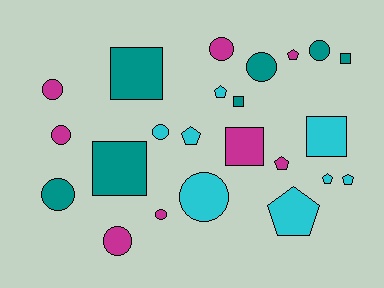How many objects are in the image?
There are 23 objects.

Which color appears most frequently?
Cyan, with 8 objects.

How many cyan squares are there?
There is 1 cyan square.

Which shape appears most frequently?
Circle, with 10 objects.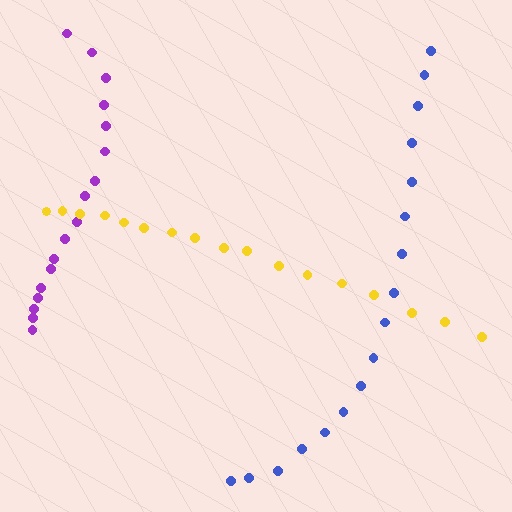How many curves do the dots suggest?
There are 3 distinct paths.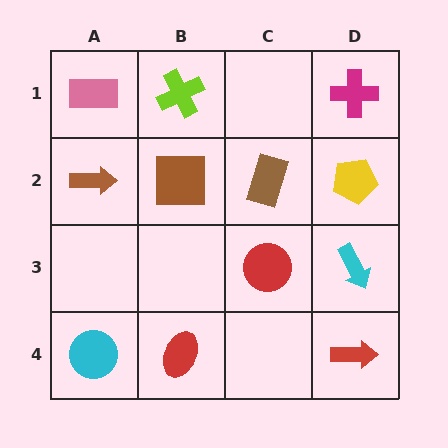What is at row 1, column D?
A magenta cross.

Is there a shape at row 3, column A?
No, that cell is empty.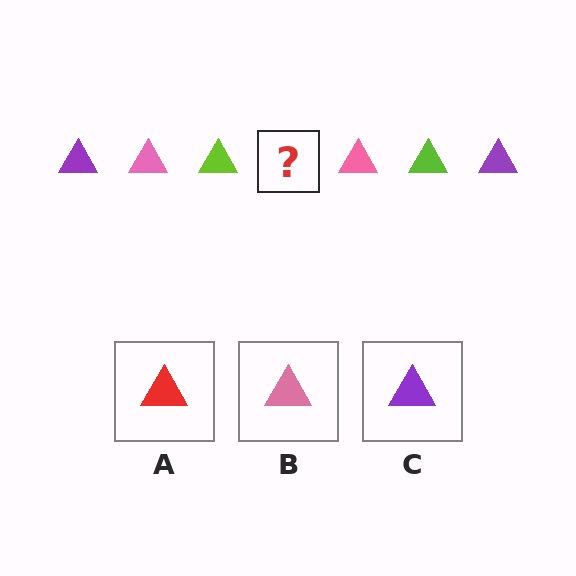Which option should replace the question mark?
Option C.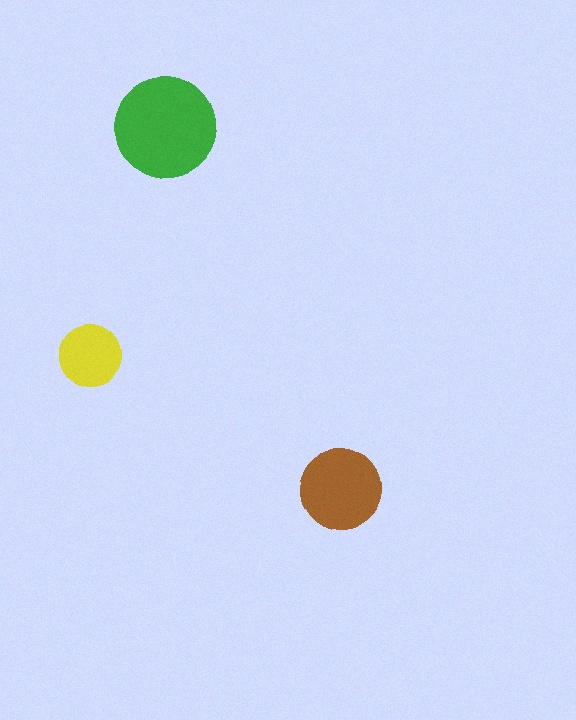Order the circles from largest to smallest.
the green one, the brown one, the yellow one.